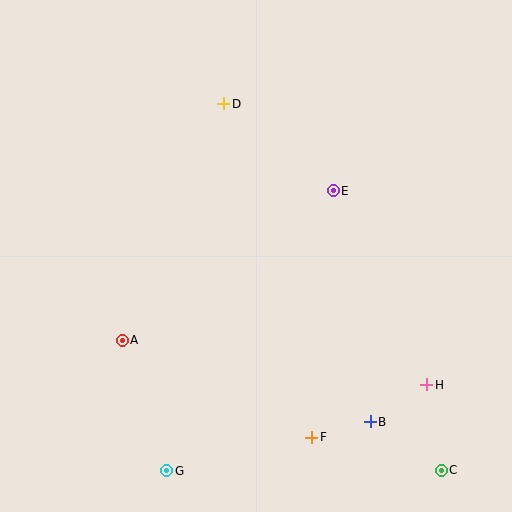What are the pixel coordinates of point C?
Point C is at (441, 470).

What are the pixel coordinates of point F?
Point F is at (312, 437).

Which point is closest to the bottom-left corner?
Point G is closest to the bottom-left corner.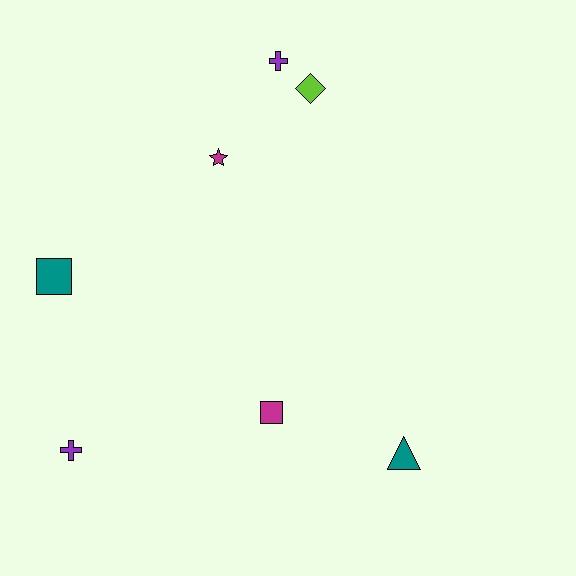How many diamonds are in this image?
There is 1 diamond.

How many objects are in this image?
There are 7 objects.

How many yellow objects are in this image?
There are no yellow objects.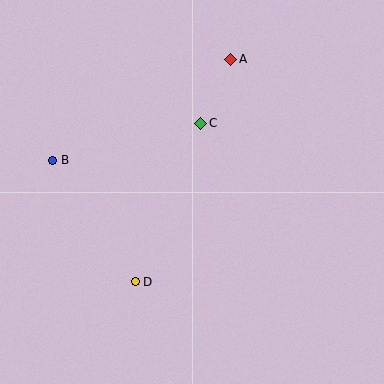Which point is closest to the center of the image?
Point C at (201, 123) is closest to the center.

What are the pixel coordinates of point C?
Point C is at (201, 123).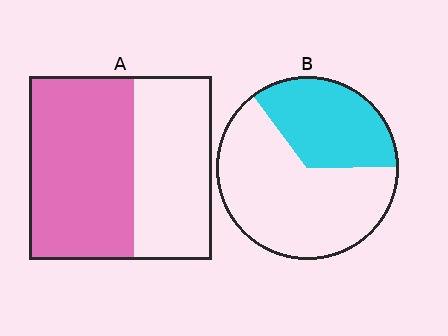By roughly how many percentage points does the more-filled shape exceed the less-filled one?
By roughly 20 percentage points (A over B).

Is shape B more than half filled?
No.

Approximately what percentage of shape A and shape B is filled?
A is approximately 55% and B is approximately 35%.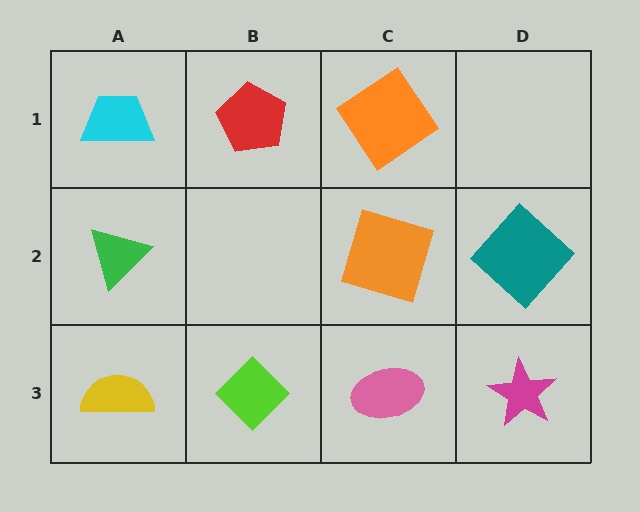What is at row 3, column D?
A magenta star.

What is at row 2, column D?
A teal diamond.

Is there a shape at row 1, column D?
No, that cell is empty.